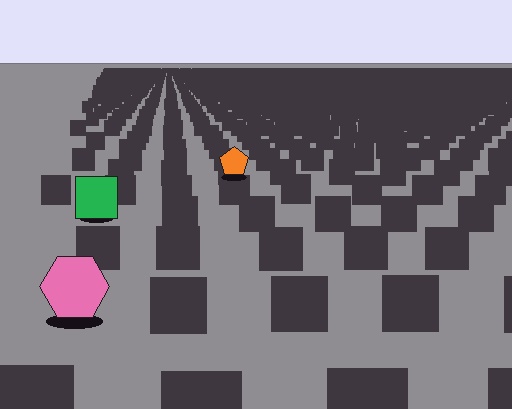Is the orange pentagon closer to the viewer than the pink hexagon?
No. The pink hexagon is closer — you can tell from the texture gradient: the ground texture is coarser near it.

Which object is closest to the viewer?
The pink hexagon is closest. The texture marks near it are larger and more spread out.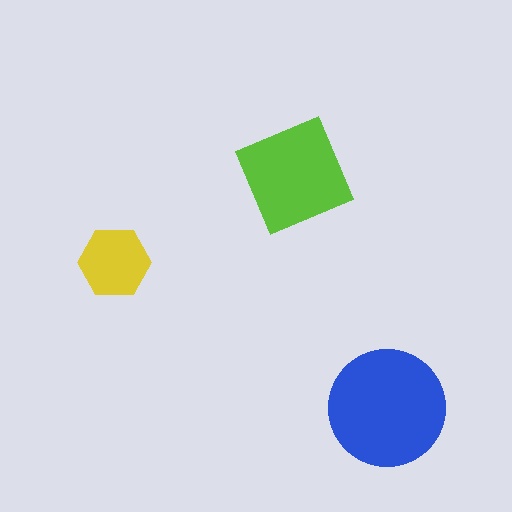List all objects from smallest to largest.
The yellow hexagon, the lime diamond, the blue circle.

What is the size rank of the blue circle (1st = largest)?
1st.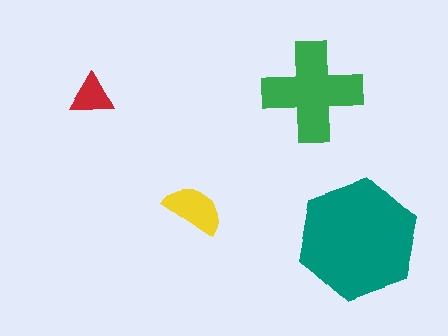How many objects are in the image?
There are 4 objects in the image.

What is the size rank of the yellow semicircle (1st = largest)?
3rd.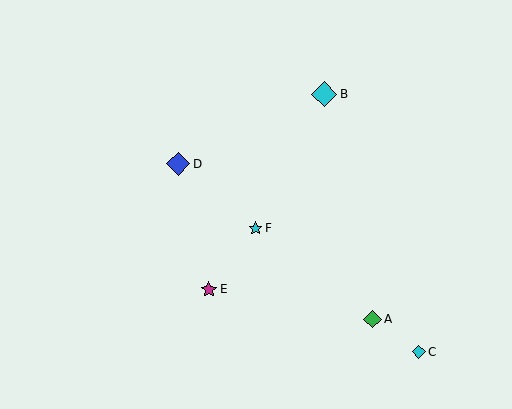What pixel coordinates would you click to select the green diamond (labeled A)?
Click at (372, 319) to select the green diamond A.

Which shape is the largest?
The cyan diamond (labeled B) is the largest.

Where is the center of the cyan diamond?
The center of the cyan diamond is at (419, 352).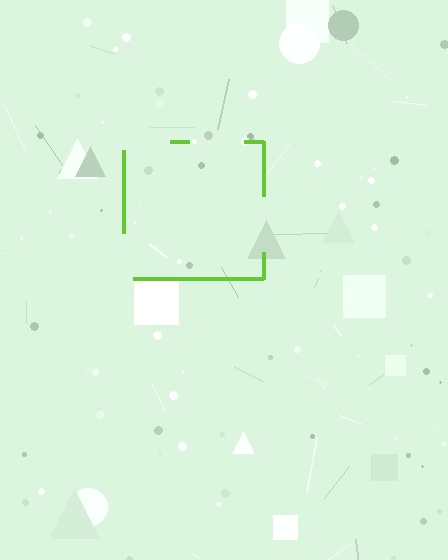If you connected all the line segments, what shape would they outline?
They would outline a square.